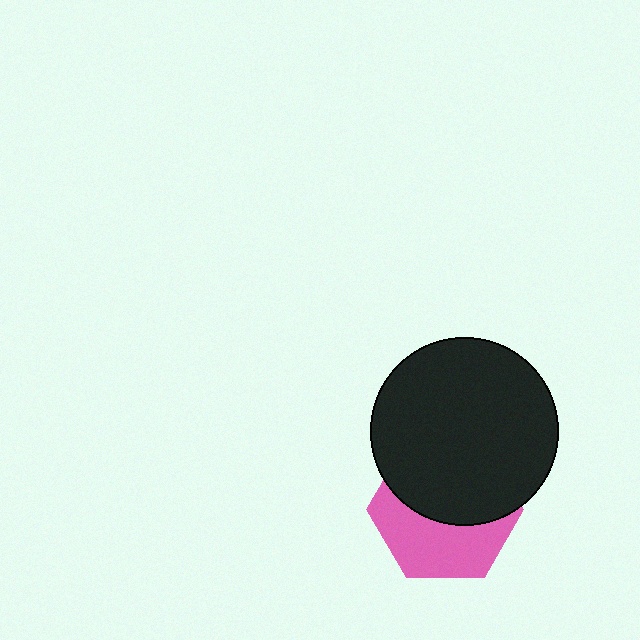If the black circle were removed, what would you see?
You would see the complete pink hexagon.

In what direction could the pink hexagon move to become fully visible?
The pink hexagon could move down. That would shift it out from behind the black circle entirely.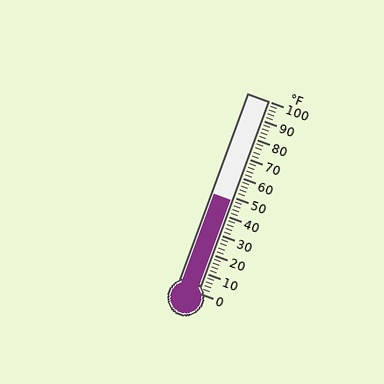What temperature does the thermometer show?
The thermometer shows approximately 48°F.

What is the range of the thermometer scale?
The thermometer scale ranges from 0°F to 100°F.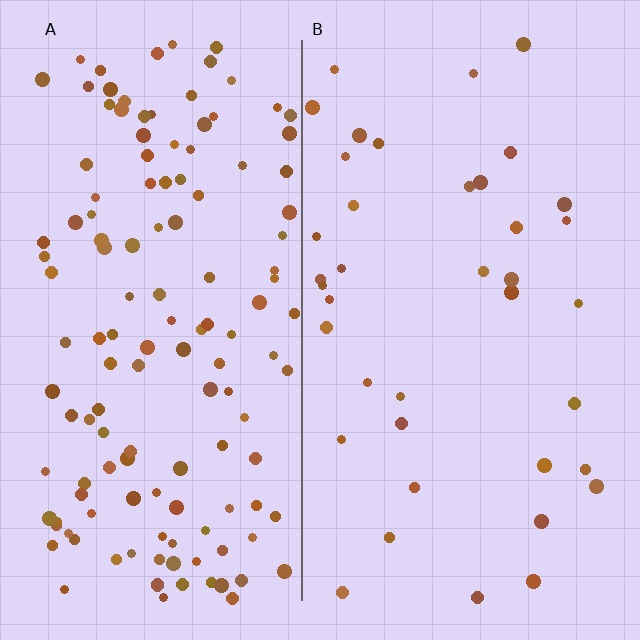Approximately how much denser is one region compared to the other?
Approximately 3.4× — region A over region B.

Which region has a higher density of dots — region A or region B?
A (the left).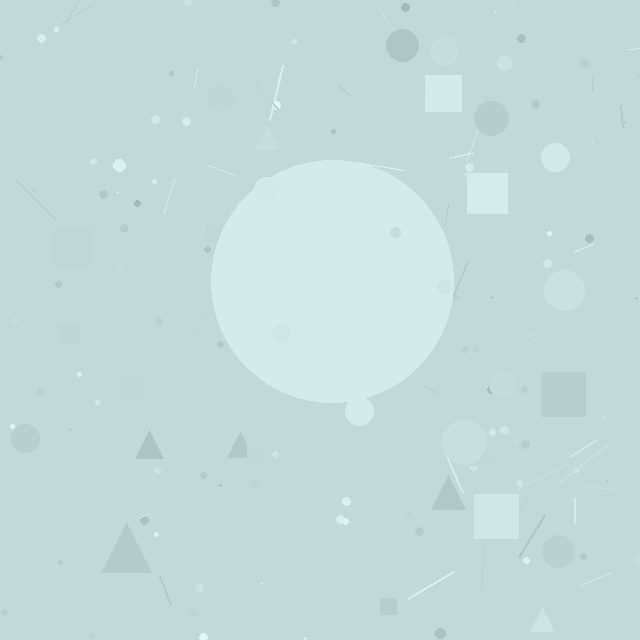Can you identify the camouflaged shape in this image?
The camouflaged shape is a circle.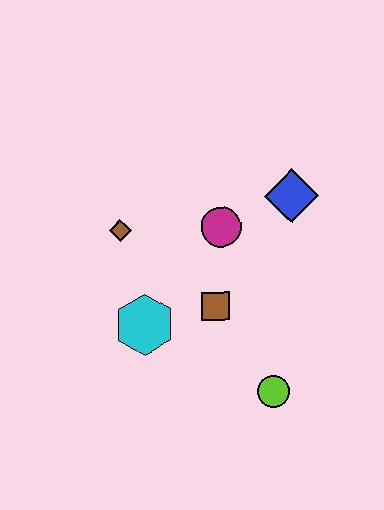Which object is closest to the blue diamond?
The magenta circle is closest to the blue diamond.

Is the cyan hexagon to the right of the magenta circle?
No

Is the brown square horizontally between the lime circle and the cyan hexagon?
Yes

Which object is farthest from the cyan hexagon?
The blue diamond is farthest from the cyan hexagon.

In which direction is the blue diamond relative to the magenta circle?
The blue diamond is to the right of the magenta circle.